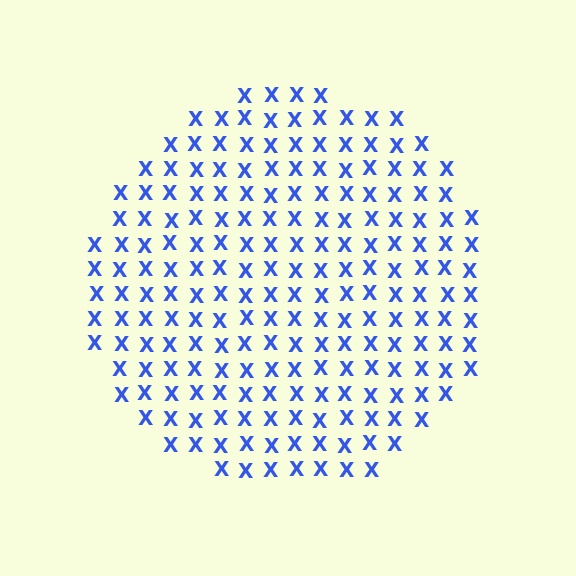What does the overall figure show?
The overall figure shows a circle.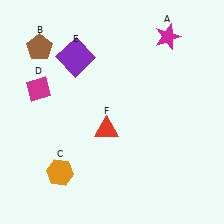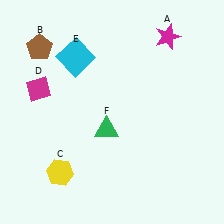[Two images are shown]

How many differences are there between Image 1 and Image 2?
There are 3 differences between the two images.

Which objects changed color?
C changed from orange to yellow. E changed from purple to cyan. F changed from red to green.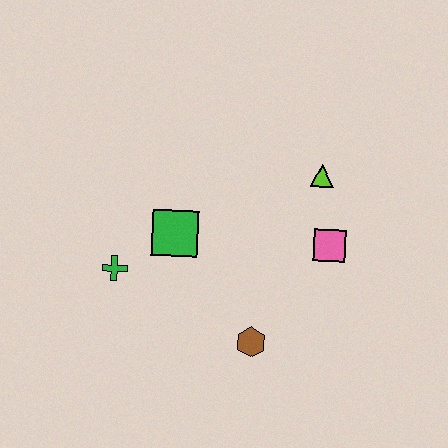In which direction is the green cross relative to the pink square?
The green cross is to the left of the pink square.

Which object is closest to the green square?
The green cross is closest to the green square.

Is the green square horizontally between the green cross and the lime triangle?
Yes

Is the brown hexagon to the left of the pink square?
Yes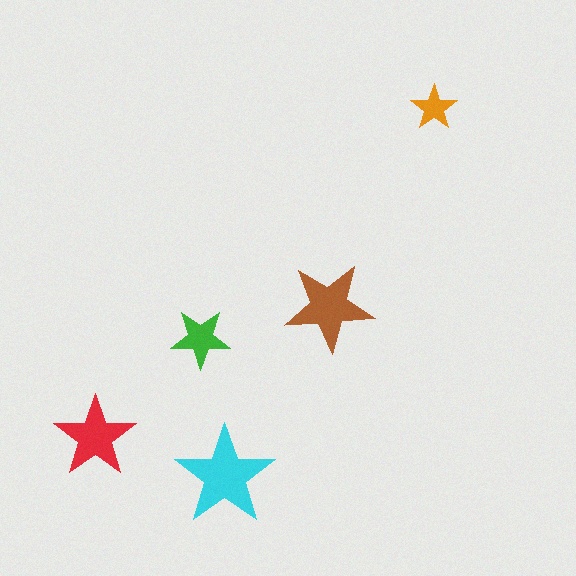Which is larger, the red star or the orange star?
The red one.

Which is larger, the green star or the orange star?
The green one.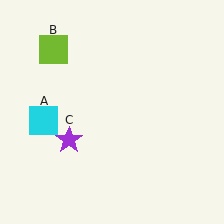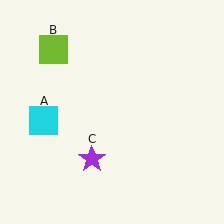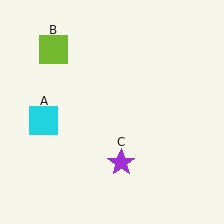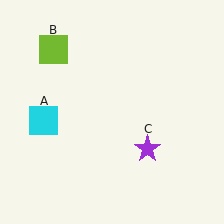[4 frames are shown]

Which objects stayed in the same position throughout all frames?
Cyan square (object A) and lime square (object B) remained stationary.